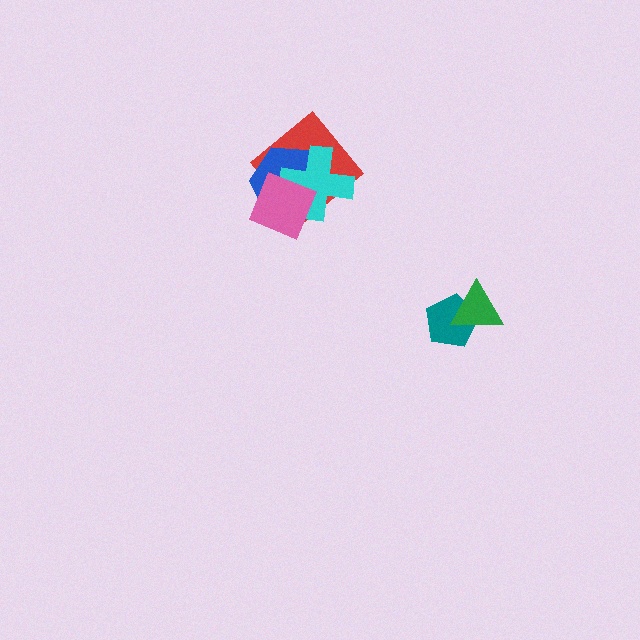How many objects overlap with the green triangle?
1 object overlaps with the green triangle.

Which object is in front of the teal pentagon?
The green triangle is in front of the teal pentagon.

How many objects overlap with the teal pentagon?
1 object overlaps with the teal pentagon.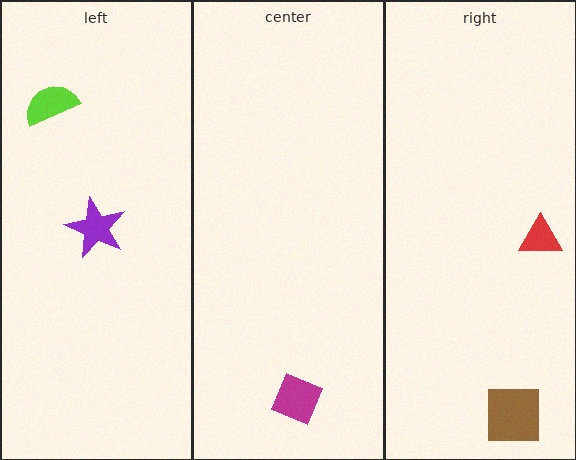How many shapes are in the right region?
2.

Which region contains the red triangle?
The right region.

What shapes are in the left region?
The lime semicircle, the purple star.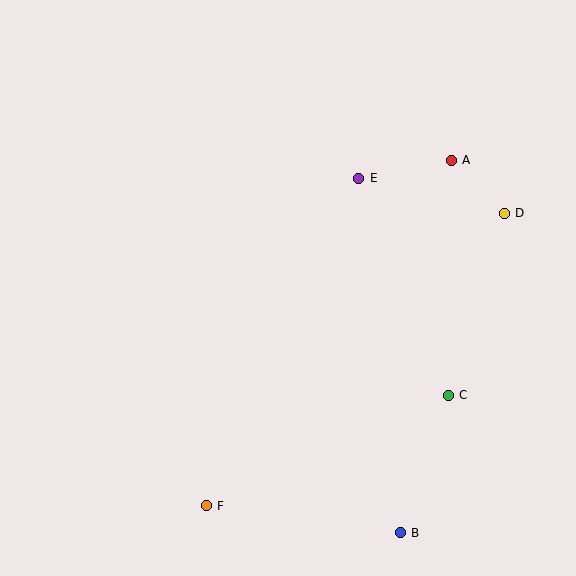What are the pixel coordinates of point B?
Point B is at (400, 533).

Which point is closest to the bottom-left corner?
Point F is closest to the bottom-left corner.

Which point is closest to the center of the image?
Point E at (359, 178) is closest to the center.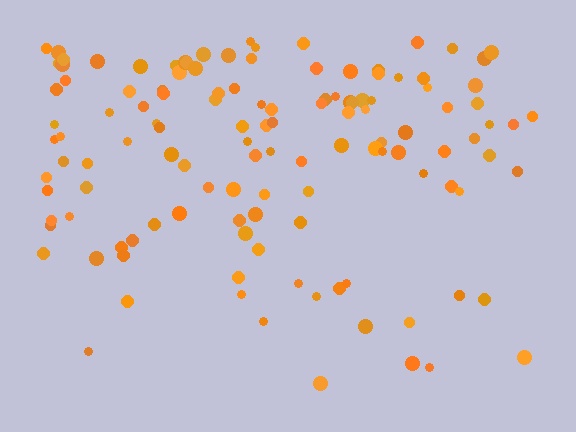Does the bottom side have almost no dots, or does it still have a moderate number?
Still a moderate number, just noticeably fewer than the top.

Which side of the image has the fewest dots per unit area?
The bottom.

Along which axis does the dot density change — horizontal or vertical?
Vertical.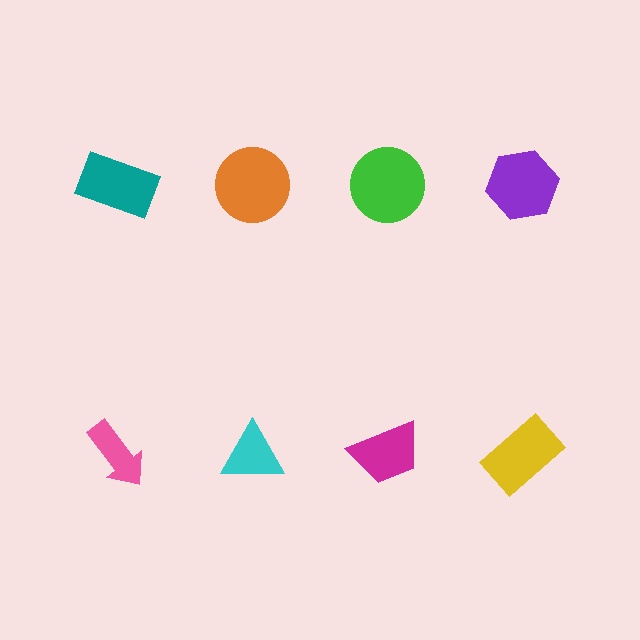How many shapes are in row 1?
4 shapes.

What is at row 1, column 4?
A purple hexagon.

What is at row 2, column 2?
A cyan triangle.